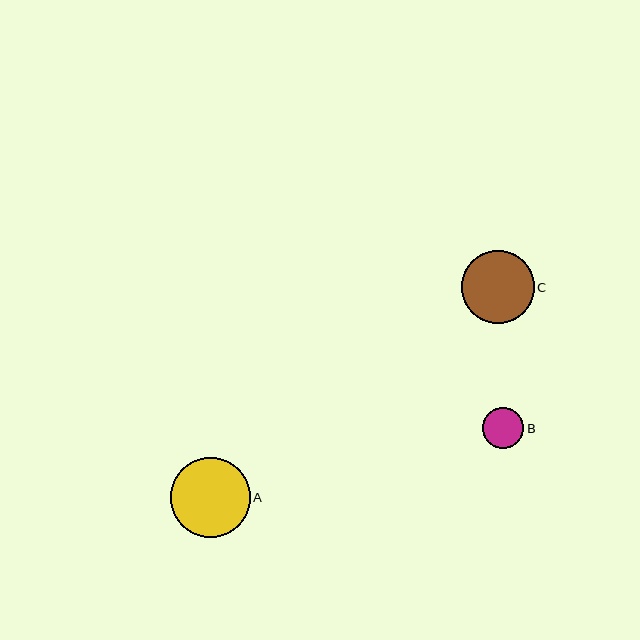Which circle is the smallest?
Circle B is the smallest with a size of approximately 41 pixels.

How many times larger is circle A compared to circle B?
Circle A is approximately 1.9 times the size of circle B.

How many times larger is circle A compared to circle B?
Circle A is approximately 1.9 times the size of circle B.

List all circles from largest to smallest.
From largest to smallest: A, C, B.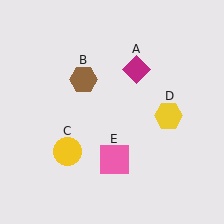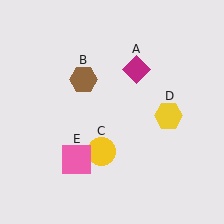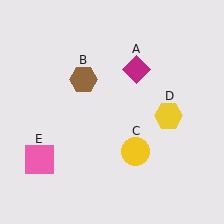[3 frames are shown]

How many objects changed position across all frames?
2 objects changed position: yellow circle (object C), pink square (object E).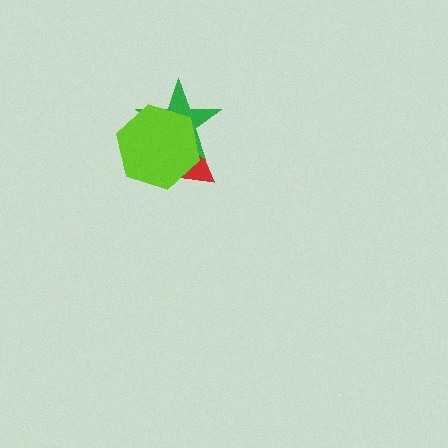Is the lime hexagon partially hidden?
No, no other shape covers it.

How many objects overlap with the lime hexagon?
2 objects overlap with the lime hexagon.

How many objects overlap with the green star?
2 objects overlap with the green star.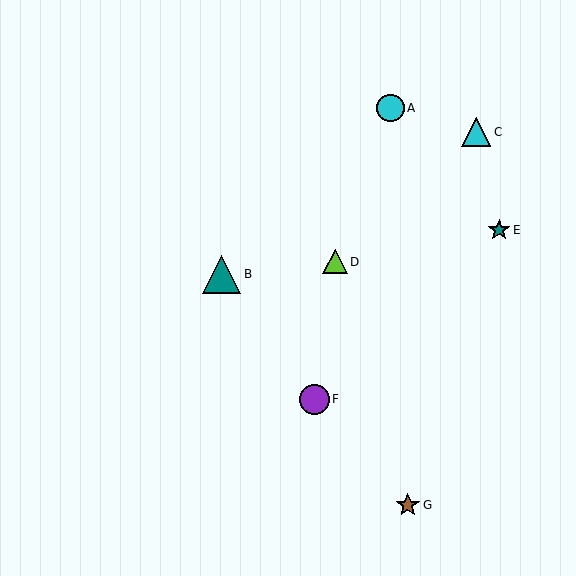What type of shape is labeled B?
Shape B is a teal triangle.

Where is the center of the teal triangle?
The center of the teal triangle is at (222, 274).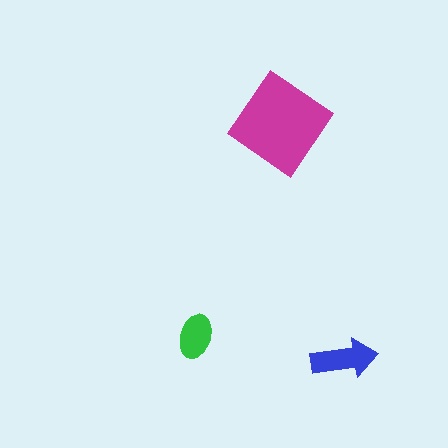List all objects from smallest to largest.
The green ellipse, the blue arrow, the magenta diamond.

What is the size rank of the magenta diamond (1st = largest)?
1st.